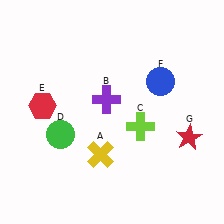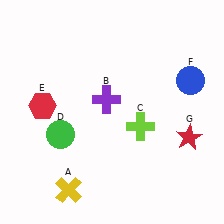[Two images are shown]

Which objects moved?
The objects that moved are: the yellow cross (A), the blue circle (F).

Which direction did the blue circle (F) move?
The blue circle (F) moved right.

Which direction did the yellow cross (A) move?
The yellow cross (A) moved down.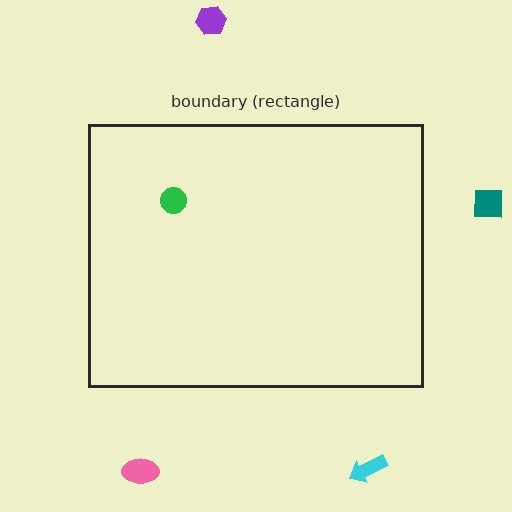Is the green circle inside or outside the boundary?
Inside.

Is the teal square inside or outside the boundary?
Outside.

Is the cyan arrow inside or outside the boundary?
Outside.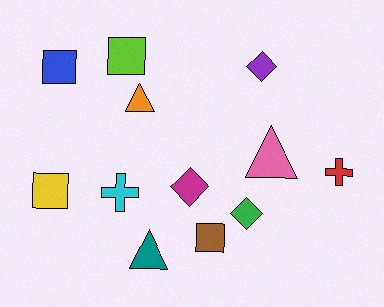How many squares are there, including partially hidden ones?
There are 4 squares.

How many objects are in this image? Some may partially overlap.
There are 12 objects.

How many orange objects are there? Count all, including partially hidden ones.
There is 1 orange object.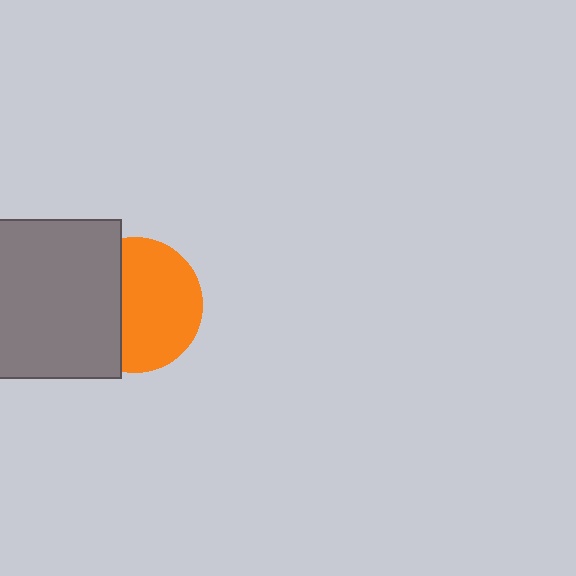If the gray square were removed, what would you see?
You would see the complete orange circle.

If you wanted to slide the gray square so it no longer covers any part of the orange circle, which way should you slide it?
Slide it left — that is the most direct way to separate the two shapes.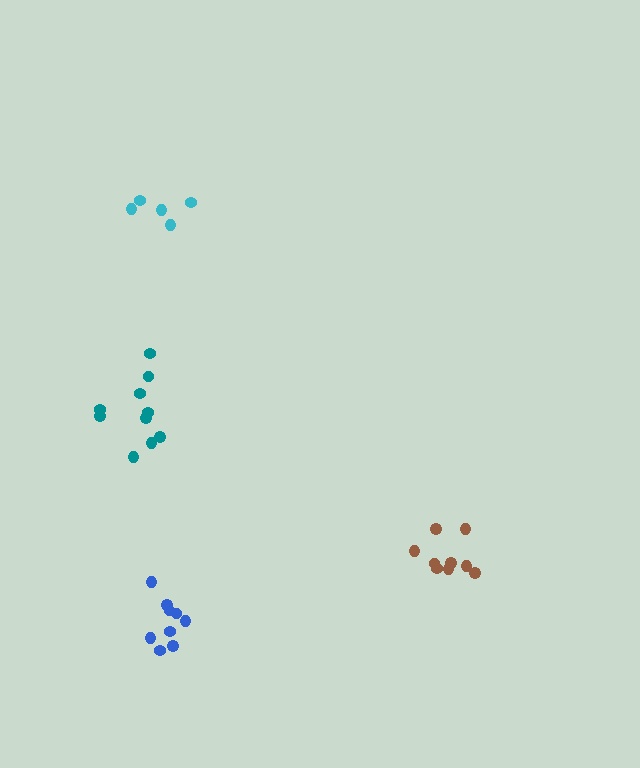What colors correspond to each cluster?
The clusters are colored: cyan, blue, brown, teal.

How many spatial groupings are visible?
There are 4 spatial groupings.